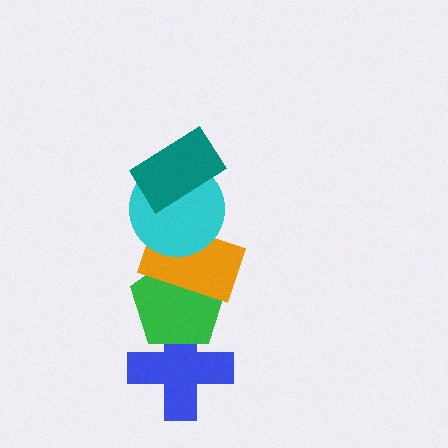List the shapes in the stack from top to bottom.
From top to bottom: the teal rectangle, the cyan circle, the orange rectangle, the green pentagon, the blue cross.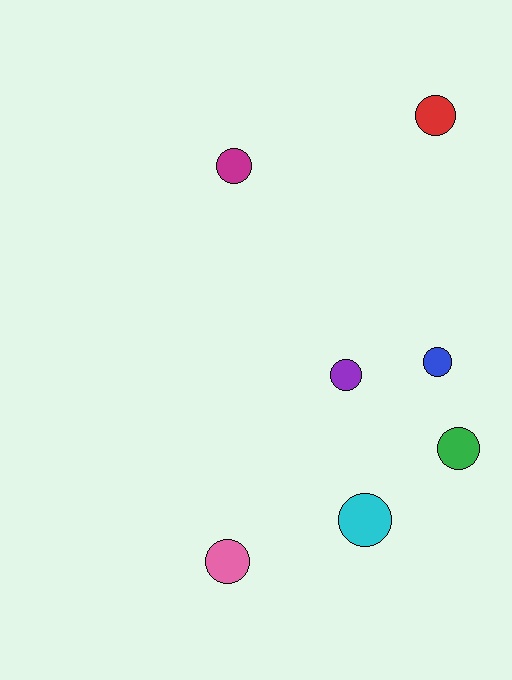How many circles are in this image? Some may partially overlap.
There are 7 circles.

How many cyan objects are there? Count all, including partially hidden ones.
There is 1 cyan object.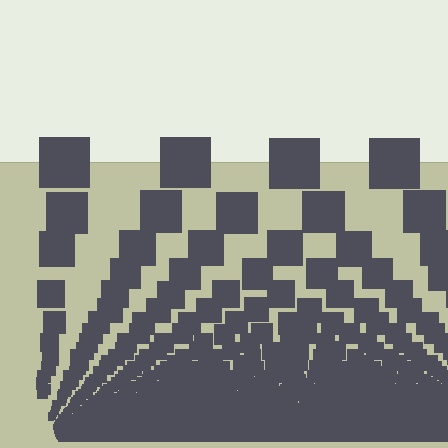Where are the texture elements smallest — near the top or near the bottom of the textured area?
Near the bottom.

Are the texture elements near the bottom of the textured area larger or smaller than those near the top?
Smaller. The gradient is inverted — elements near the bottom are smaller and denser.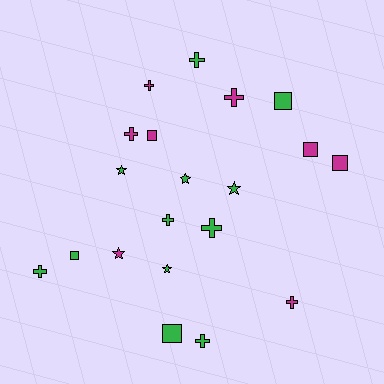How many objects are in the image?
There are 20 objects.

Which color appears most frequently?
Green, with 12 objects.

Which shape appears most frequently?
Cross, with 9 objects.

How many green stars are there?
There are 4 green stars.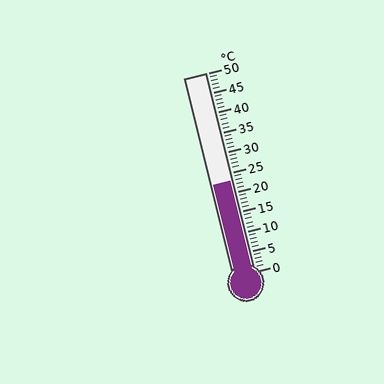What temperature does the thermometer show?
The thermometer shows approximately 23°C.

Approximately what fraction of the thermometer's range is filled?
The thermometer is filled to approximately 45% of its range.